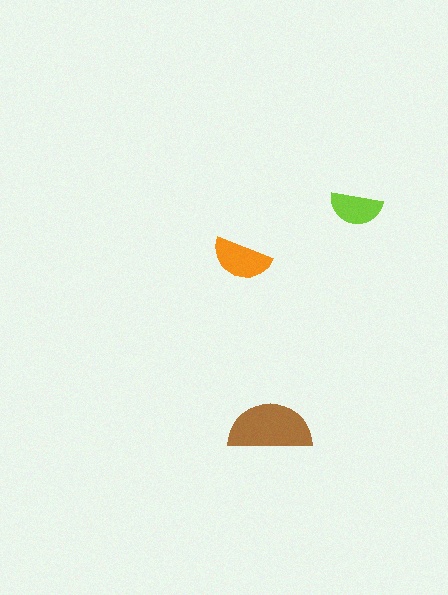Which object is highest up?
The lime semicircle is topmost.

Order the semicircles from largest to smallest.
the brown one, the orange one, the lime one.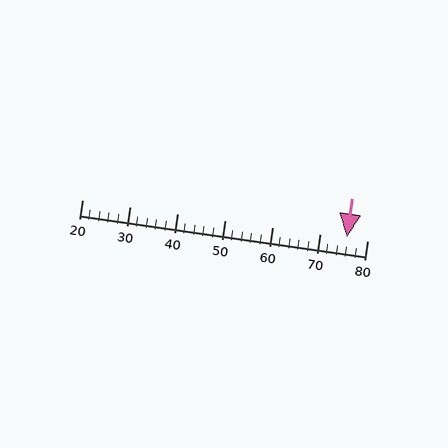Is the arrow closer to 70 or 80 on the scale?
The arrow is closer to 80.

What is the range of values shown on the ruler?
The ruler shows values from 20 to 80.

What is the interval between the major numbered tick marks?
The major tick marks are spaced 10 units apart.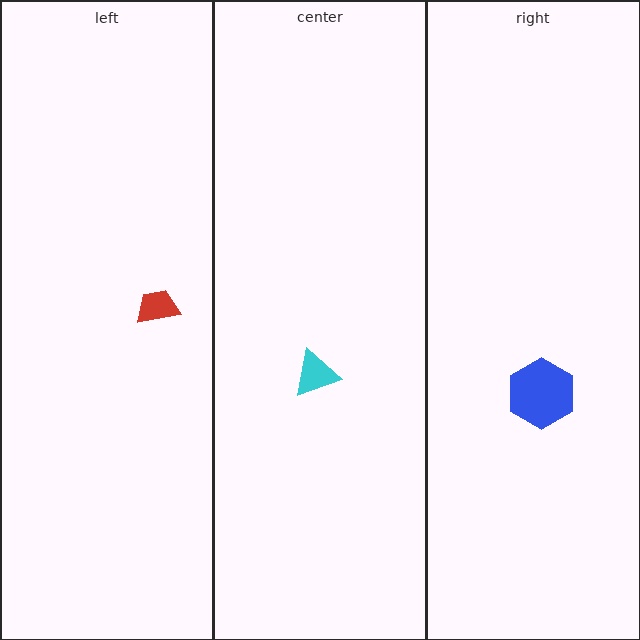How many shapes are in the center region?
1.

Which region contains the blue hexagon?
The right region.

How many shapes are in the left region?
1.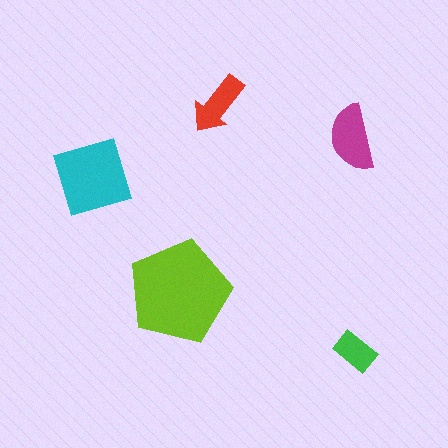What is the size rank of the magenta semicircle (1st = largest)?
3rd.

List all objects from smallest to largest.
The green rectangle, the red arrow, the magenta semicircle, the cyan diamond, the lime pentagon.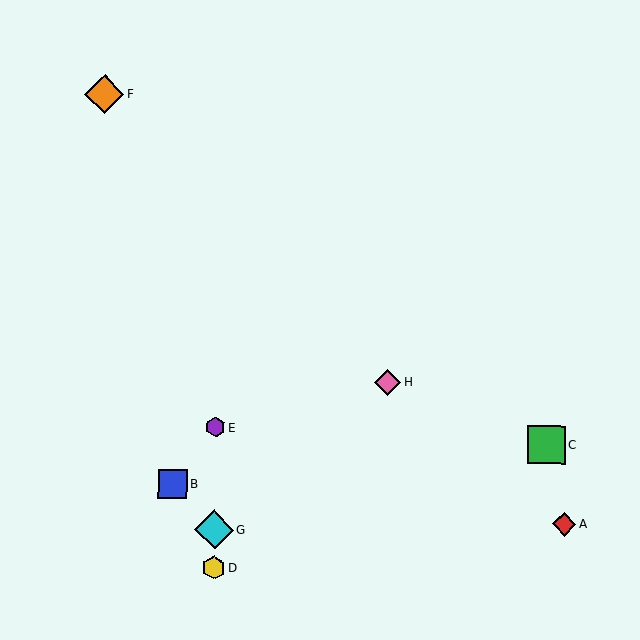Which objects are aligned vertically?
Objects D, E, G are aligned vertically.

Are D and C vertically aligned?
No, D is at x≈214 and C is at x≈547.